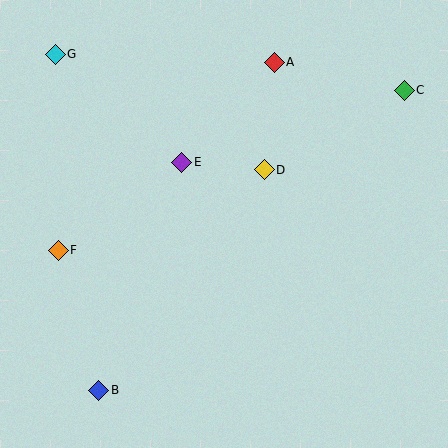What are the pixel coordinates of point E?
Point E is at (182, 162).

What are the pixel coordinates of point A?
Point A is at (274, 62).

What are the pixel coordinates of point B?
Point B is at (99, 390).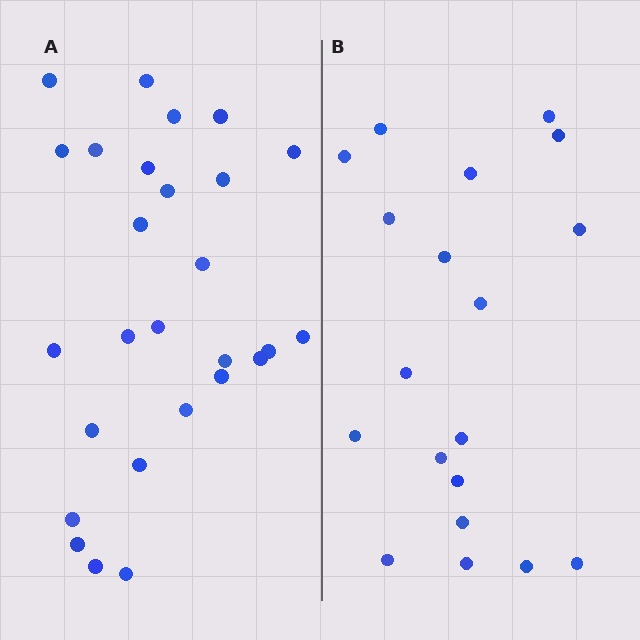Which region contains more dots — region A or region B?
Region A (the left region) has more dots.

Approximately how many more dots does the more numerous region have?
Region A has roughly 8 or so more dots than region B.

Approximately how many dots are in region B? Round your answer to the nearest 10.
About 20 dots. (The exact count is 19, which rounds to 20.)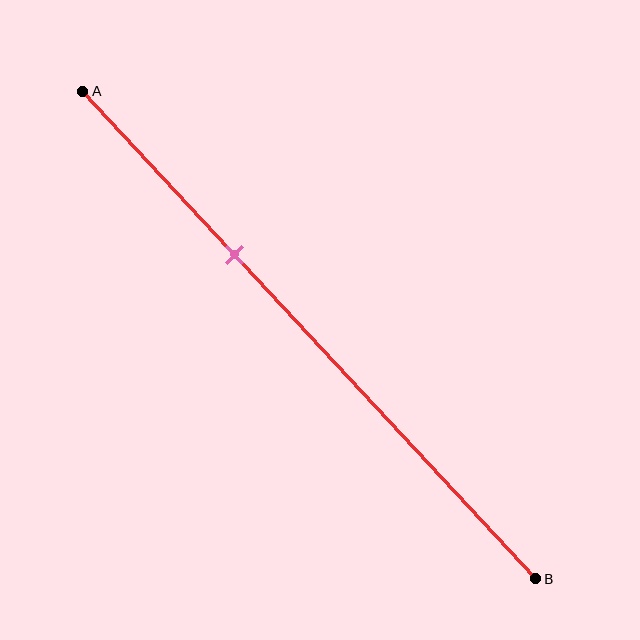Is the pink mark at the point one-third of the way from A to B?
Yes, the mark is approximately at the one-third point.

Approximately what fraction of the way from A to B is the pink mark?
The pink mark is approximately 35% of the way from A to B.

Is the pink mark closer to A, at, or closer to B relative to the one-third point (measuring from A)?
The pink mark is approximately at the one-third point of segment AB.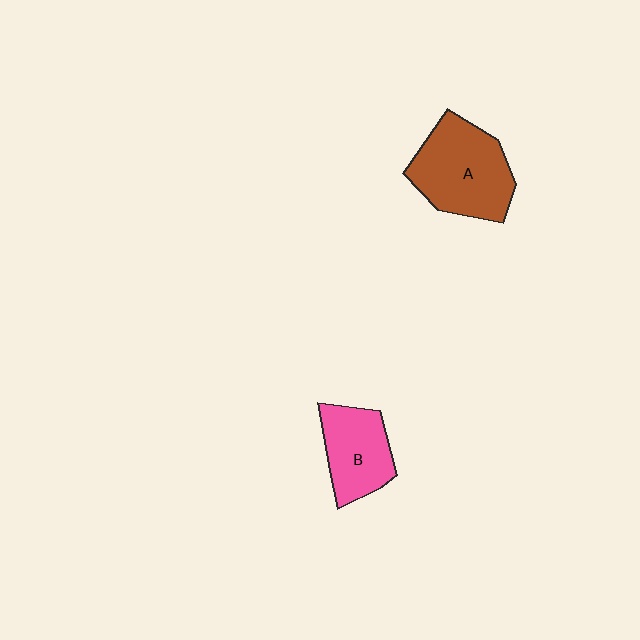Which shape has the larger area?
Shape A (brown).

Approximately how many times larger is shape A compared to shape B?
Approximately 1.4 times.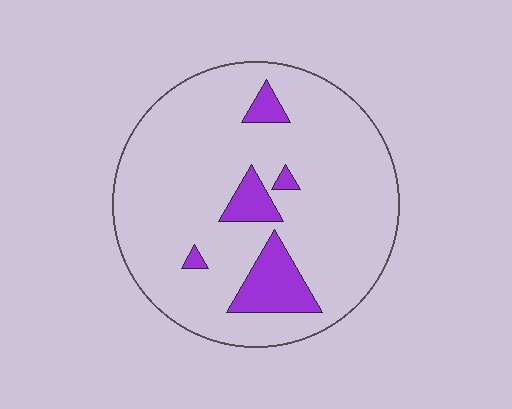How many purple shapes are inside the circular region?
5.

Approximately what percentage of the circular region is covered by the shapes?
Approximately 10%.